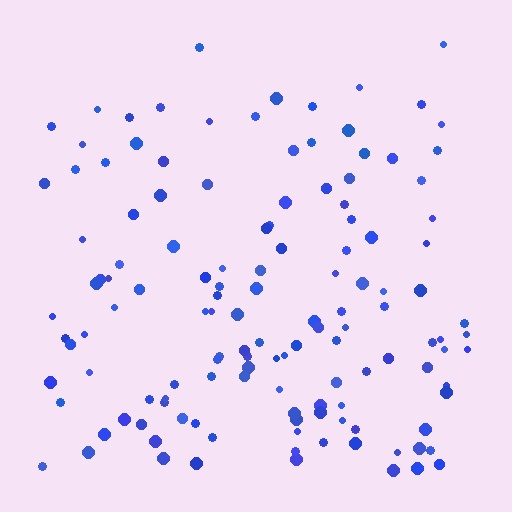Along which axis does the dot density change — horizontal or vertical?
Vertical.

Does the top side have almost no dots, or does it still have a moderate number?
Still a moderate number, just noticeably fewer than the bottom.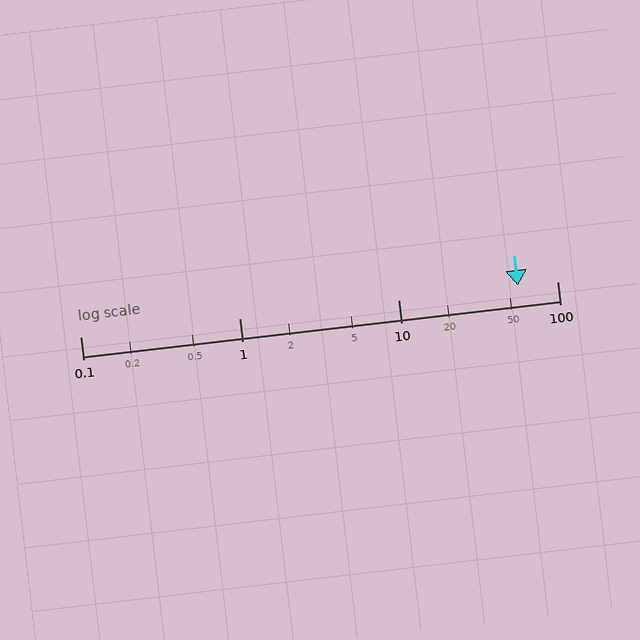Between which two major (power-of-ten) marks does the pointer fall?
The pointer is between 10 and 100.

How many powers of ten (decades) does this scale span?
The scale spans 3 decades, from 0.1 to 100.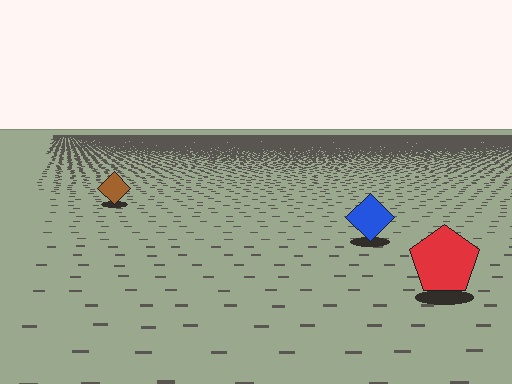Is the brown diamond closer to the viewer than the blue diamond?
No. The blue diamond is closer — you can tell from the texture gradient: the ground texture is coarser near it.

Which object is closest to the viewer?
The red pentagon is closest. The texture marks near it are larger and more spread out.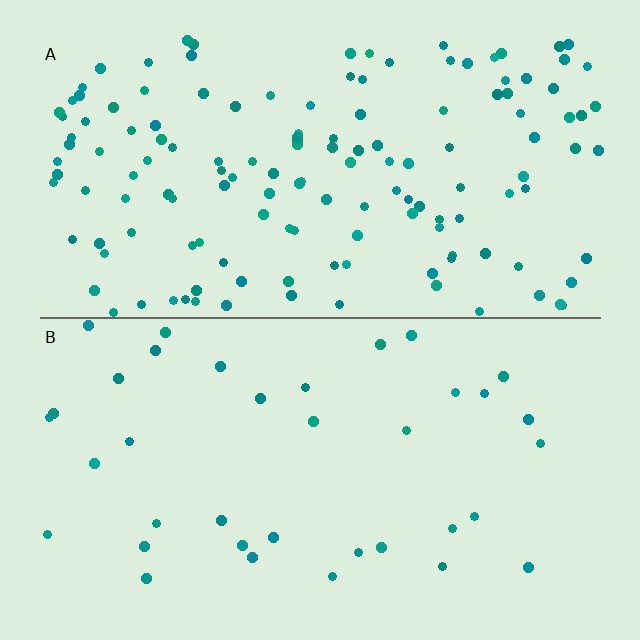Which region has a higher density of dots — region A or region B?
A (the top).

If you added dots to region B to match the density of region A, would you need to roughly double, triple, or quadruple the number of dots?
Approximately quadruple.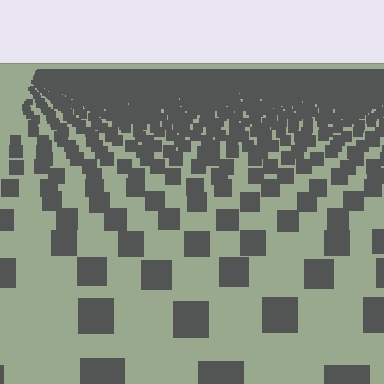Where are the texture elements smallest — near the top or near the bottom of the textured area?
Near the top.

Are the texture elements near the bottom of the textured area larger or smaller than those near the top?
Larger. Near the bottom, elements are closer to the viewer and appear at a bigger on-screen size.